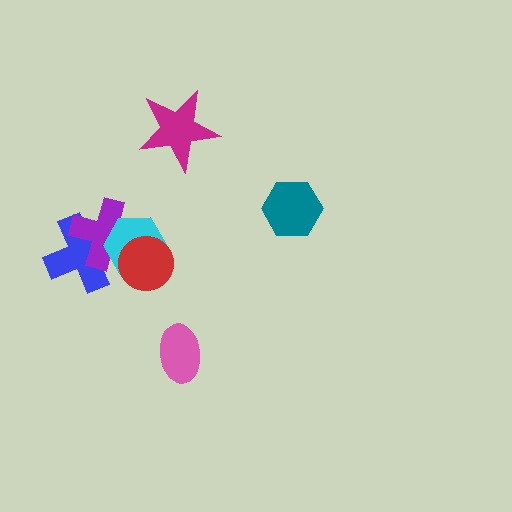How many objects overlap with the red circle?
2 objects overlap with the red circle.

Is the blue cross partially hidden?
Yes, it is partially covered by another shape.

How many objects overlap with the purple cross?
3 objects overlap with the purple cross.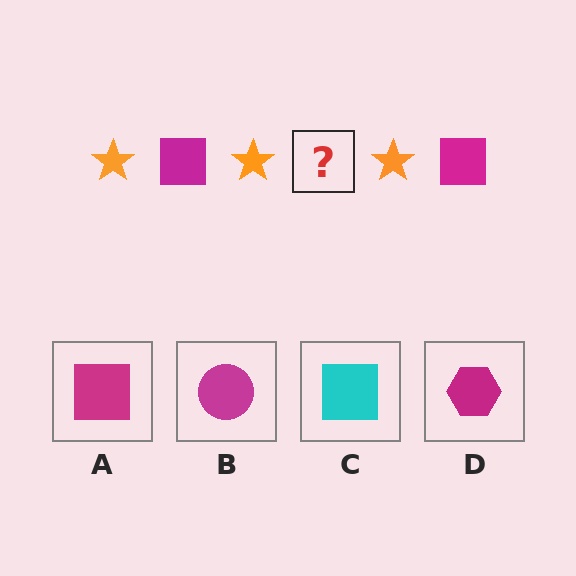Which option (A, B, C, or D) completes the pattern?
A.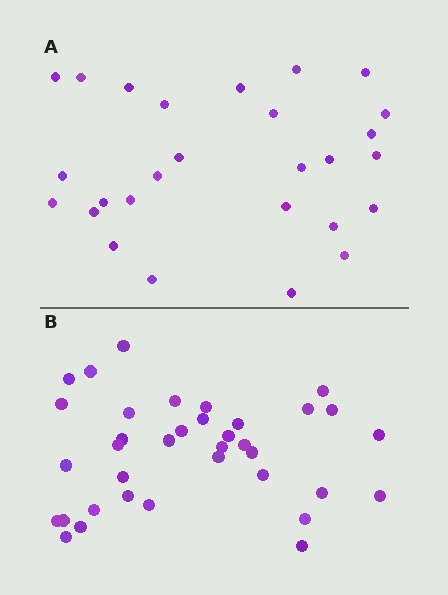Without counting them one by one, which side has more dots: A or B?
Region B (the bottom region) has more dots.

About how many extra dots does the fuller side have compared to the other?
Region B has roughly 8 or so more dots than region A.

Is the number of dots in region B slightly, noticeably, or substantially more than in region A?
Region B has noticeably more, but not dramatically so. The ratio is roughly 1.3 to 1.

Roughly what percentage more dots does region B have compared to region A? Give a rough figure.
About 35% more.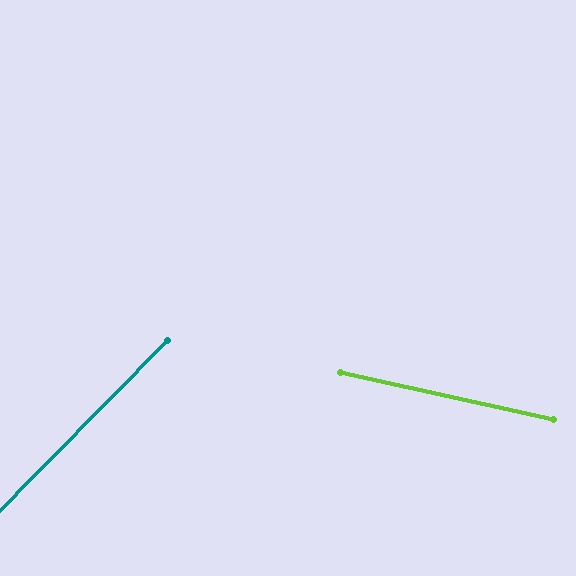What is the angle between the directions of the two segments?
Approximately 58 degrees.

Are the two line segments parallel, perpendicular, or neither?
Neither parallel nor perpendicular — they differ by about 58°.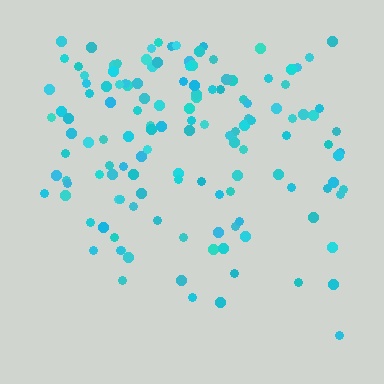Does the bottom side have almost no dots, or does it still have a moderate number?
Still a moderate number, just noticeably fewer than the top.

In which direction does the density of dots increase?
From bottom to top, with the top side densest.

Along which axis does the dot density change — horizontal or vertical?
Vertical.